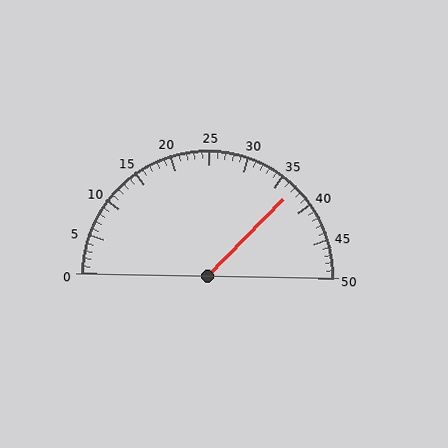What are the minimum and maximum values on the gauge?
The gauge ranges from 0 to 50.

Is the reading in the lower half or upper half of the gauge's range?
The reading is in the upper half of the range (0 to 50).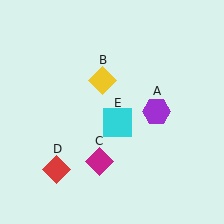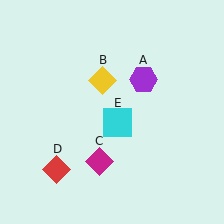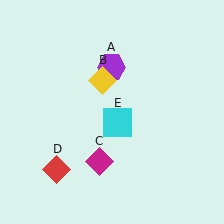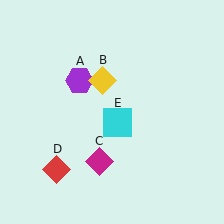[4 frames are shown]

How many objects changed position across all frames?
1 object changed position: purple hexagon (object A).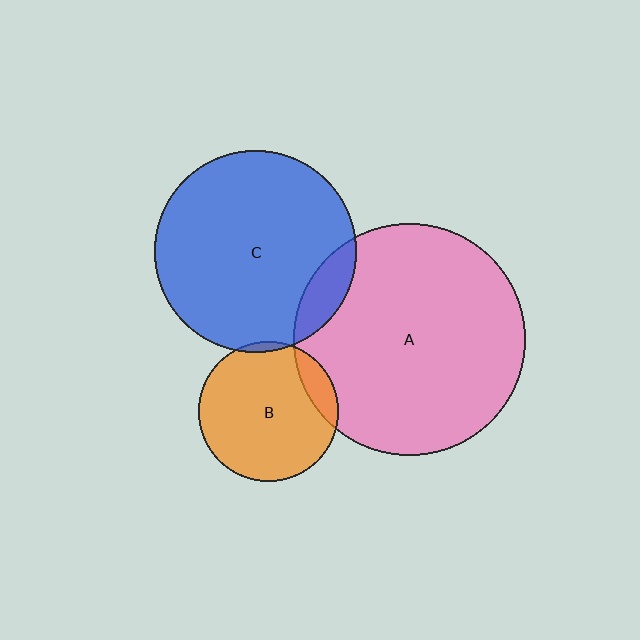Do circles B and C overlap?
Yes.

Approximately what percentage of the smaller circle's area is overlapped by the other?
Approximately 5%.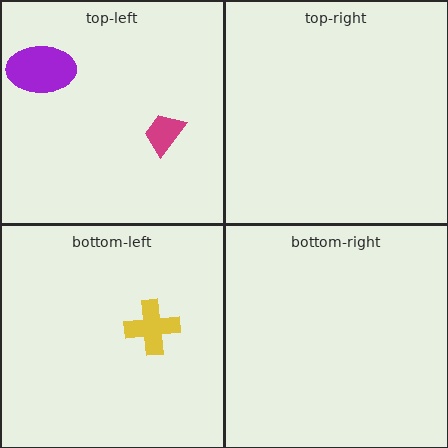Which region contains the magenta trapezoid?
The top-left region.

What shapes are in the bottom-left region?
The yellow cross.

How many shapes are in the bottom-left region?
1.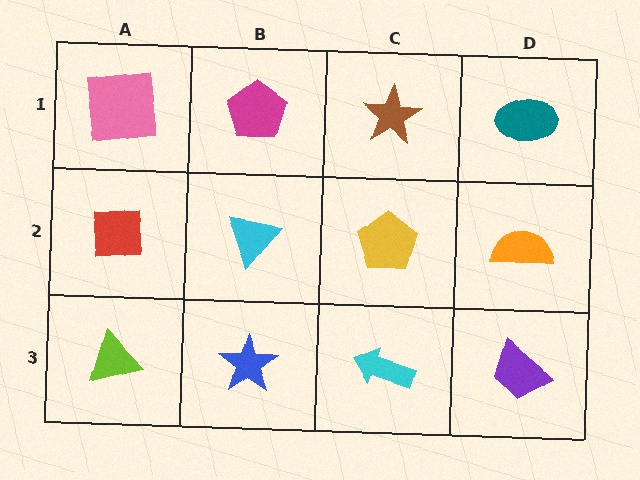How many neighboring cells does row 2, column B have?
4.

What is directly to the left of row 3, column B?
A lime triangle.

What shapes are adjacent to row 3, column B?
A cyan triangle (row 2, column B), a lime triangle (row 3, column A), a cyan arrow (row 3, column C).